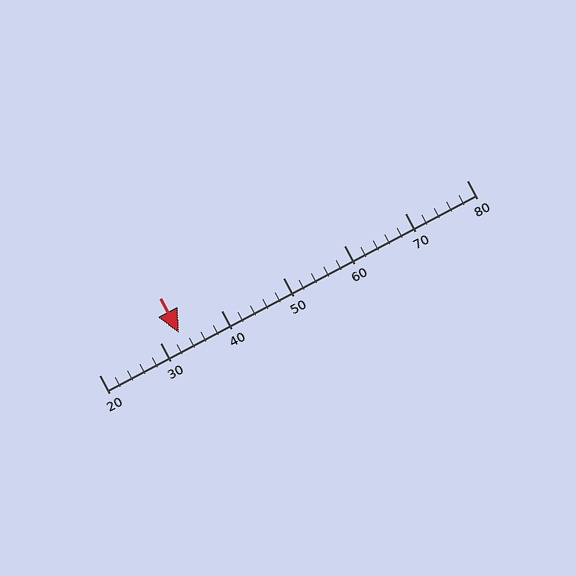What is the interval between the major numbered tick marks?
The major tick marks are spaced 10 units apart.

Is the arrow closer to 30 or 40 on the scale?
The arrow is closer to 30.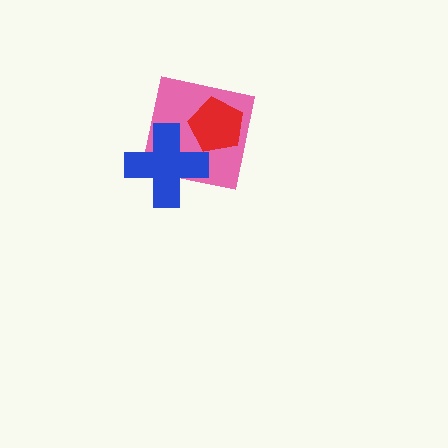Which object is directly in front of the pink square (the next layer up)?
The blue cross is directly in front of the pink square.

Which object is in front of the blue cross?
The red pentagon is in front of the blue cross.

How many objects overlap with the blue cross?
2 objects overlap with the blue cross.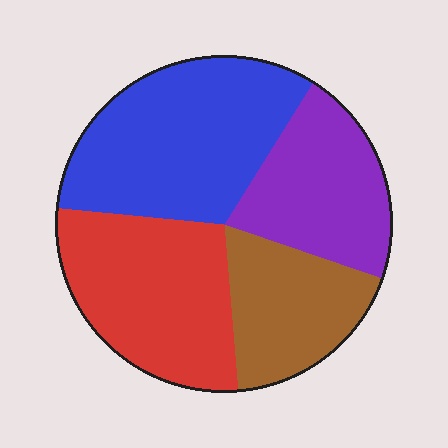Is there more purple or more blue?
Blue.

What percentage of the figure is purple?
Purple takes up less than a quarter of the figure.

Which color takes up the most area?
Blue, at roughly 35%.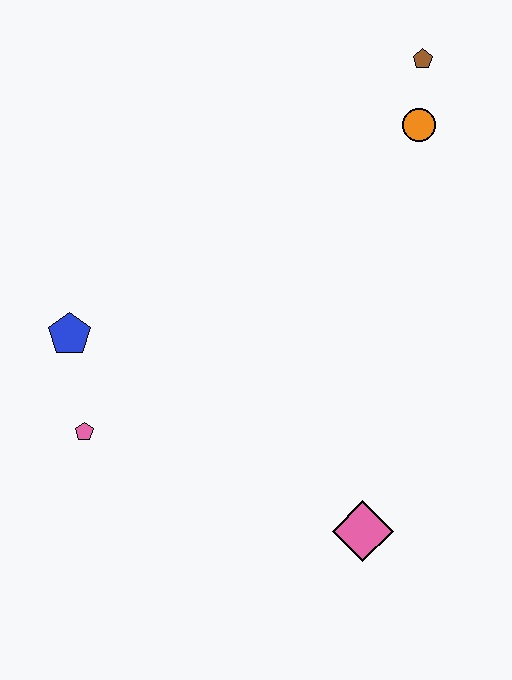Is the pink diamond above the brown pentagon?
No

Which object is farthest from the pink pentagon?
The brown pentagon is farthest from the pink pentagon.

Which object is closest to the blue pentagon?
The pink pentagon is closest to the blue pentagon.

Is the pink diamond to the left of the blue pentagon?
No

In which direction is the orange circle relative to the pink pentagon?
The orange circle is to the right of the pink pentagon.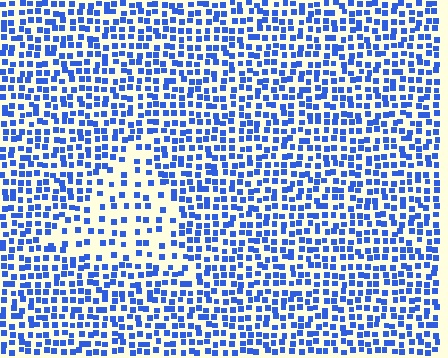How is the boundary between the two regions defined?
The boundary is defined by a change in element density (approximately 2.0x ratio). All elements are the same color, size, and shape.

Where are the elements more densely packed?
The elements are more densely packed outside the triangle boundary.